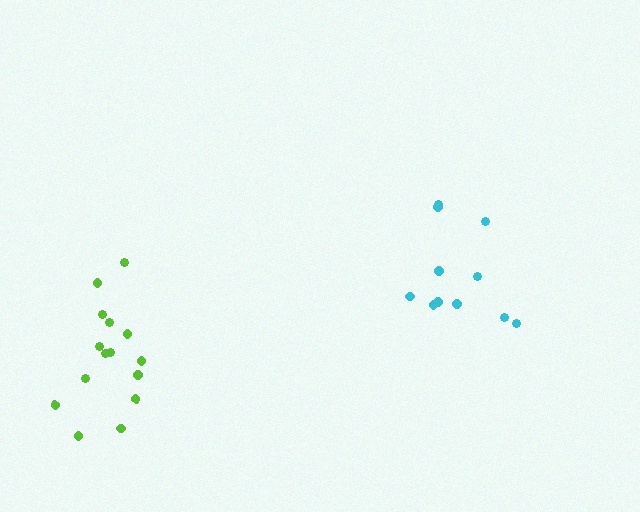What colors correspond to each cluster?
The clusters are colored: cyan, lime.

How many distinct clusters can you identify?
There are 2 distinct clusters.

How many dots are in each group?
Group 1: 11 dots, Group 2: 15 dots (26 total).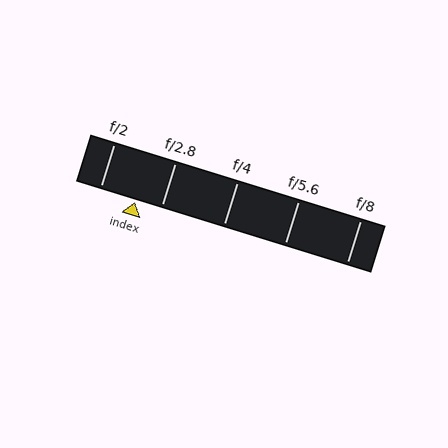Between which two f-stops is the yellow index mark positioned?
The index mark is between f/2 and f/2.8.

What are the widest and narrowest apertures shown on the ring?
The widest aperture shown is f/2 and the narrowest is f/8.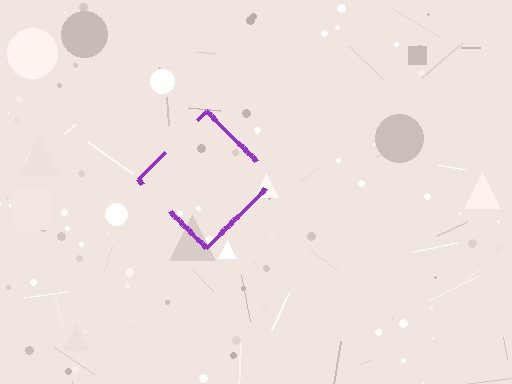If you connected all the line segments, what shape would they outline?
They would outline a diamond.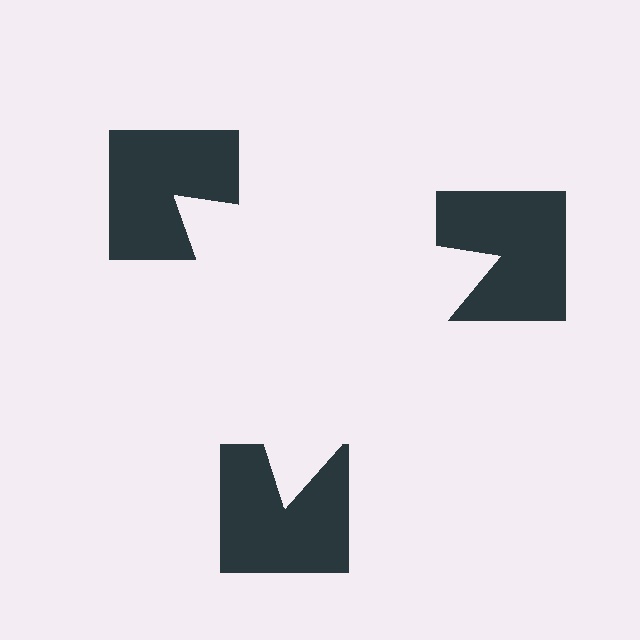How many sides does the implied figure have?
3 sides.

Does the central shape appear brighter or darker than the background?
It typically appears slightly brighter than the background, even though no actual brightness change is drawn.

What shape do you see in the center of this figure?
An illusory triangle — its edges are inferred from the aligned wedge cuts in the notched squares, not physically drawn.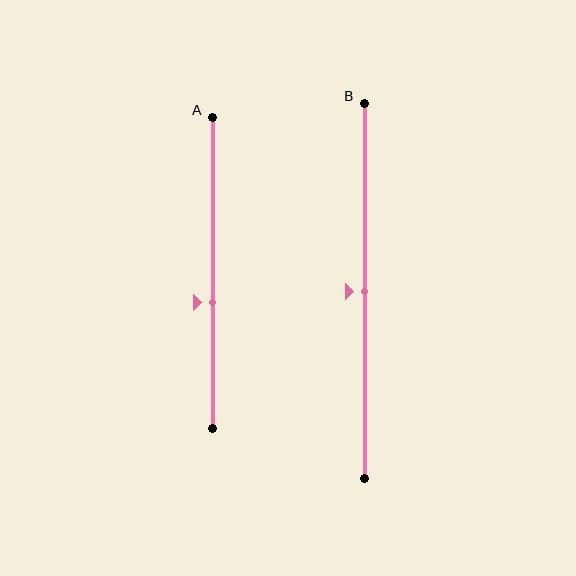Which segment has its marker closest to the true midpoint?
Segment B has its marker closest to the true midpoint.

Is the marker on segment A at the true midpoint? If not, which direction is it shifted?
No, the marker on segment A is shifted downward by about 10% of the segment length.